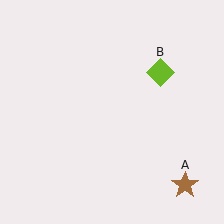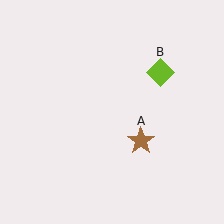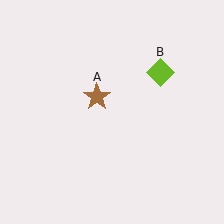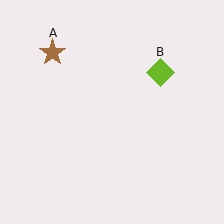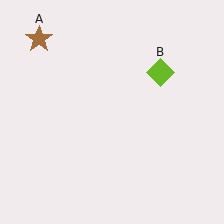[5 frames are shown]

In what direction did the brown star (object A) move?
The brown star (object A) moved up and to the left.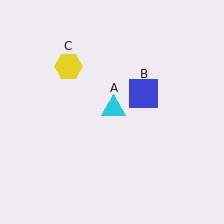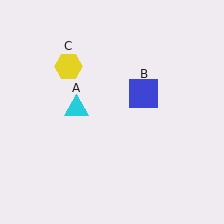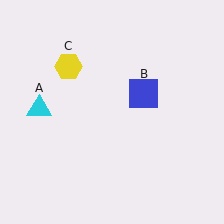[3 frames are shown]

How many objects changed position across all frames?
1 object changed position: cyan triangle (object A).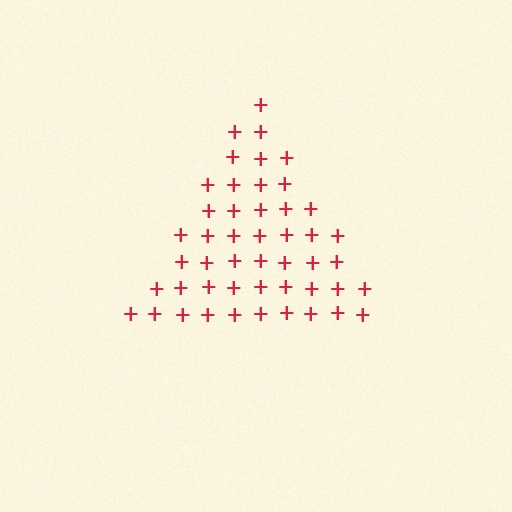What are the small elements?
The small elements are plus signs.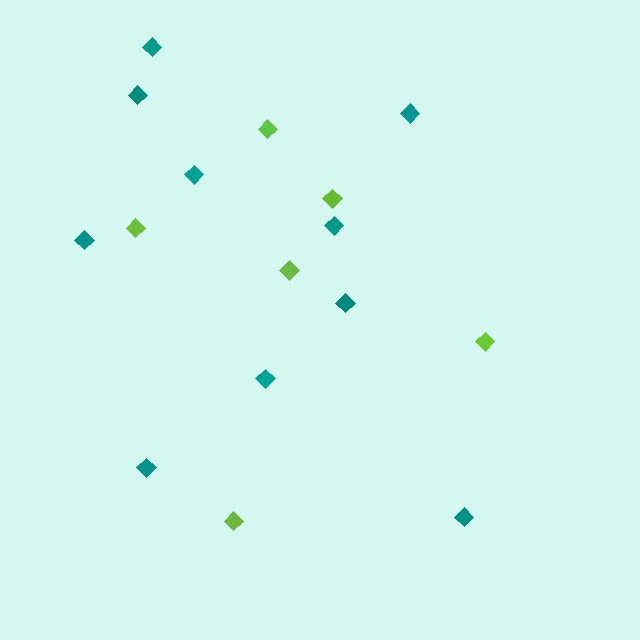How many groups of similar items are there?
There are 2 groups: one group of lime diamonds (6) and one group of teal diamonds (10).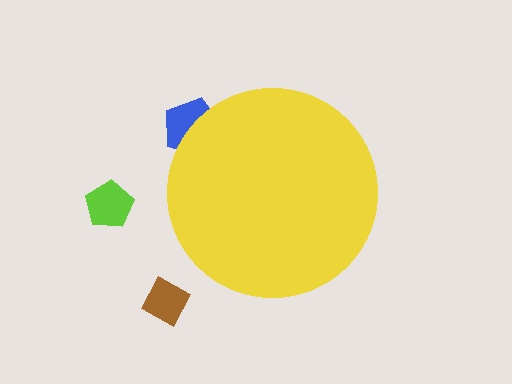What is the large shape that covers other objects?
A yellow circle.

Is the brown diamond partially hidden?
No, the brown diamond is fully visible.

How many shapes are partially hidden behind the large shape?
1 shape is partially hidden.